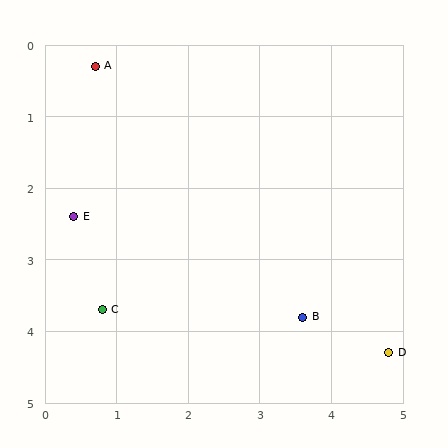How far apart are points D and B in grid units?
Points D and B are about 1.3 grid units apart.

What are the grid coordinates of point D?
Point D is at approximately (4.8, 4.3).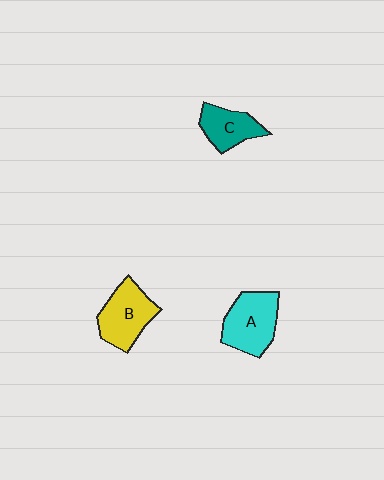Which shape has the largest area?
Shape A (cyan).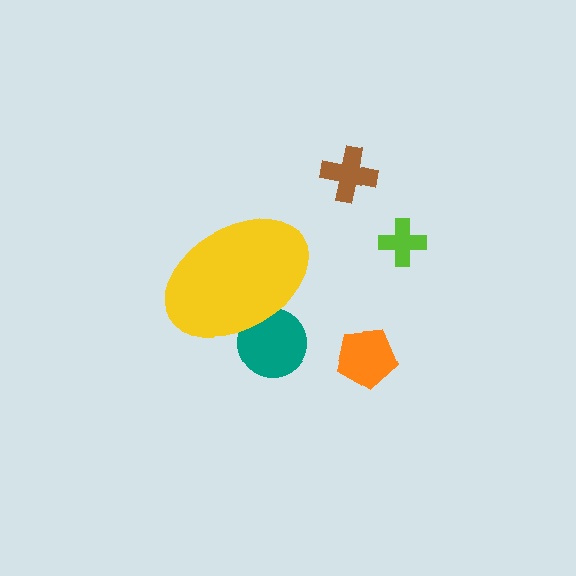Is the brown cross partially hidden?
No, the brown cross is fully visible.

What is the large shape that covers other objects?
A yellow ellipse.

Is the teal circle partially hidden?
Yes, the teal circle is partially hidden behind the yellow ellipse.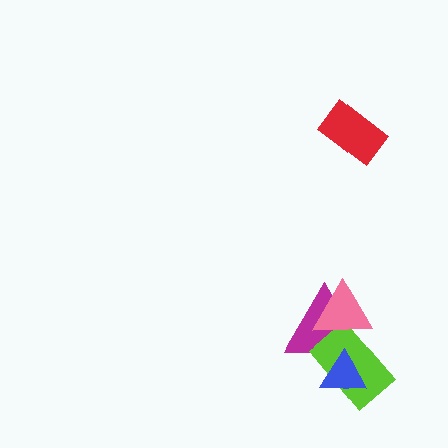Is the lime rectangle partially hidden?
Yes, it is partially covered by another shape.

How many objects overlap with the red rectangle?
0 objects overlap with the red rectangle.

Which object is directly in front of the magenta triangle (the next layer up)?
The lime rectangle is directly in front of the magenta triangle.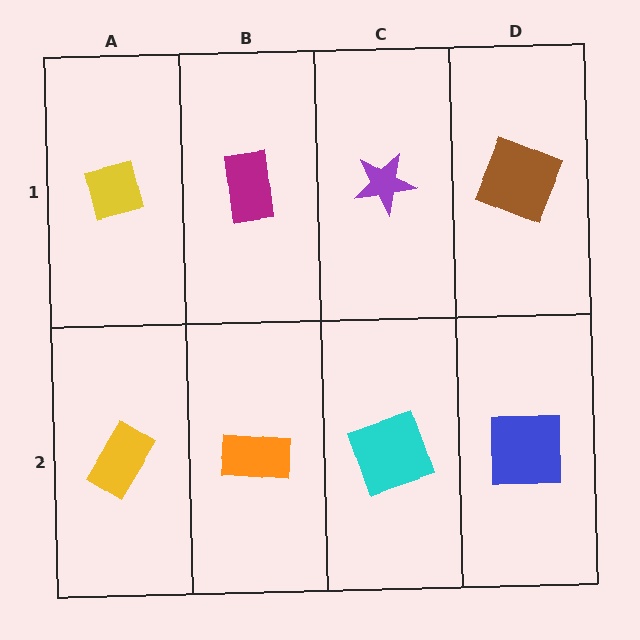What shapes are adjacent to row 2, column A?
A yellow square (row 1, column A), an orange rectangle (row 2, column B).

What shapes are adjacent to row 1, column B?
An orange rectangle (row 2, column B), a yellow square (row 1, column A), a purple star (row 1, column C).